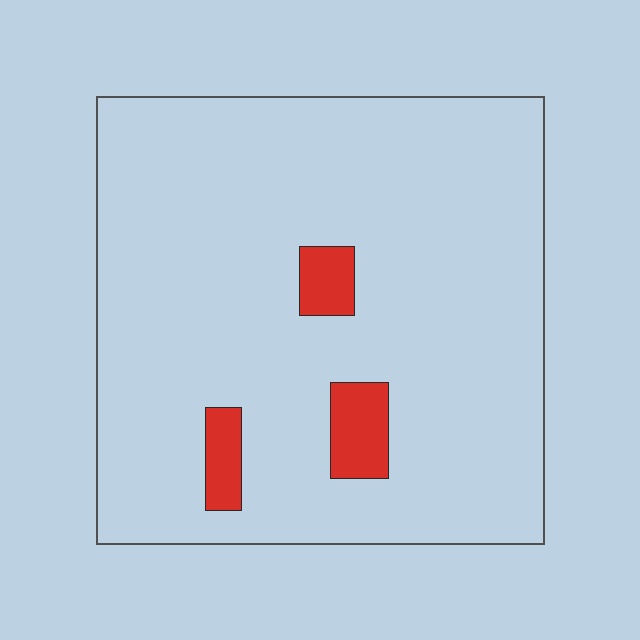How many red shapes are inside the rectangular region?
3.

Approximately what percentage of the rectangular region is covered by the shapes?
Approximately 5%.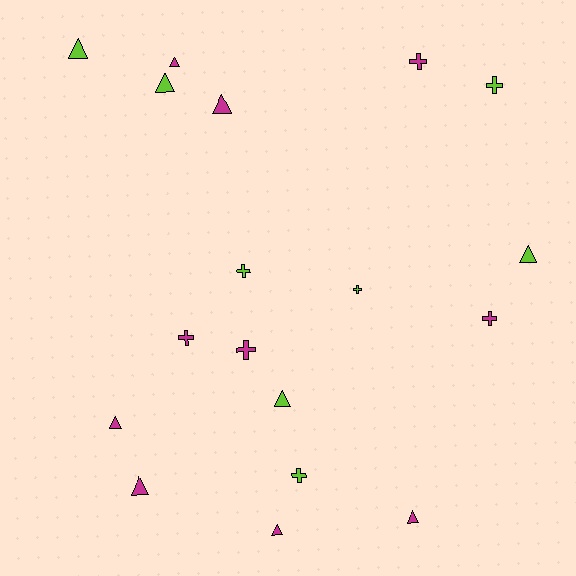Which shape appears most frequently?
Triangle, with 10 objects.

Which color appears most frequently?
Magenta, with 10 objects.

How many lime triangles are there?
There are 4 lime triangles.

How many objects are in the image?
There are 18 objects.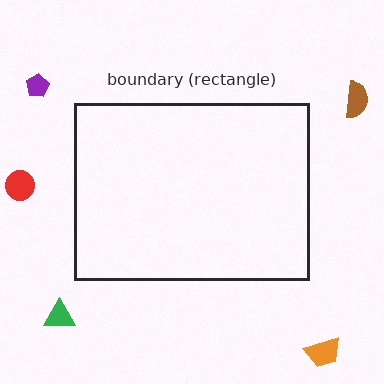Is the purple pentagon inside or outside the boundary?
Outside.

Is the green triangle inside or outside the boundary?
Outside.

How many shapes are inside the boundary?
0 inside, 5 outside.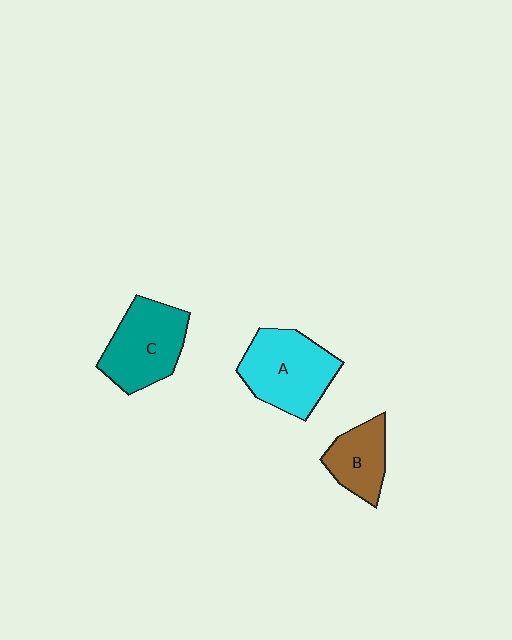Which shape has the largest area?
Shape A (cyan).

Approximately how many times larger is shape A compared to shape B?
Approximately 1.7 times.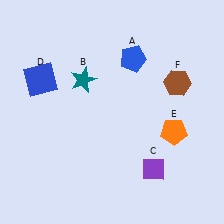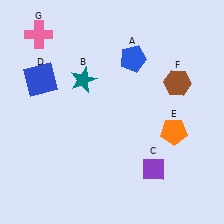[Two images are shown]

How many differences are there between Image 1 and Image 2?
There is 1 difference between the two images.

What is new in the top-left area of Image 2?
A pink cross (G) was added in the top-left area of Image 2.